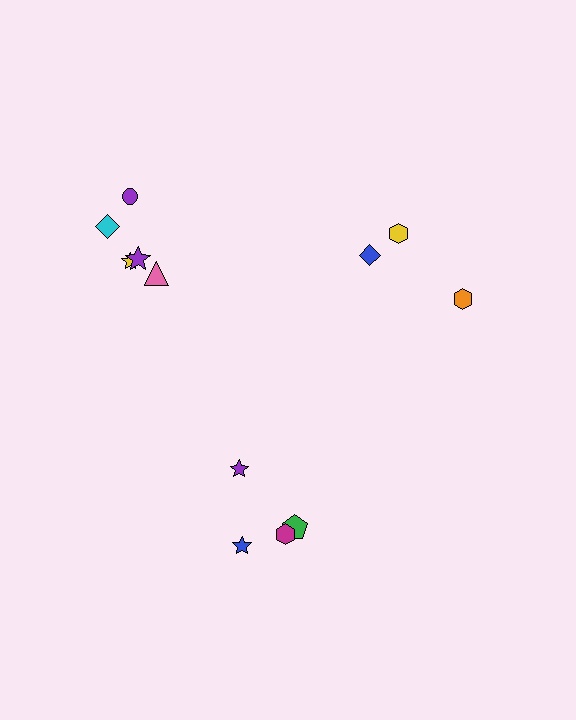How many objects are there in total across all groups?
There are 12 objects.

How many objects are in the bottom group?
There are 4 objects.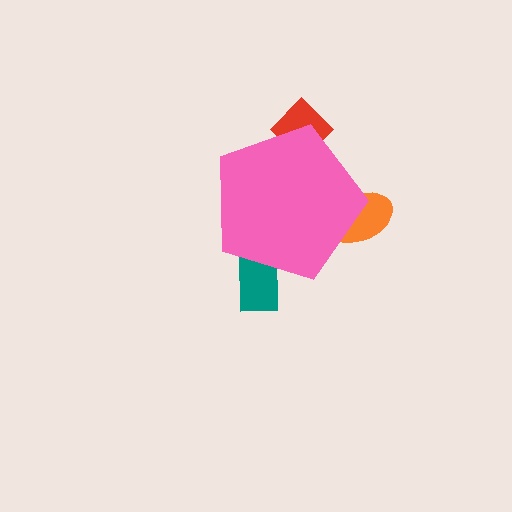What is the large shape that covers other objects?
A pink pentagon.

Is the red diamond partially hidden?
Yes, the red diamond is partially hidden behind the pink pentagon.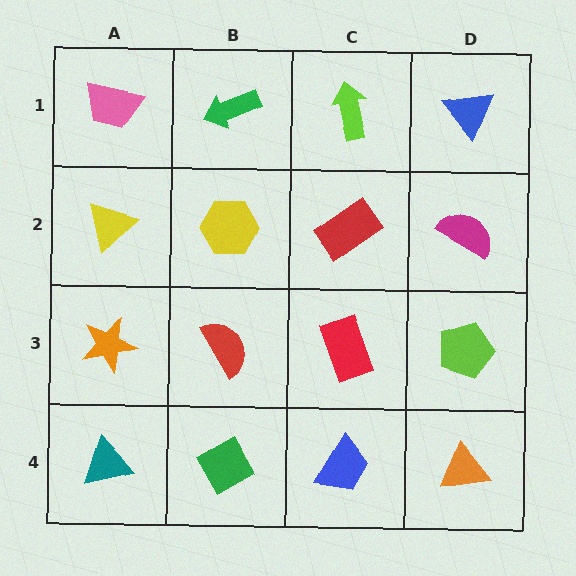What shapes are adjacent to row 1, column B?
A yellow hexagon (row 2, column B), a pink trapezoid (row 1, column A), a lime arrow (row 1, column C).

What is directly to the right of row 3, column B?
A red rectangle.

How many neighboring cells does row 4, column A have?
2.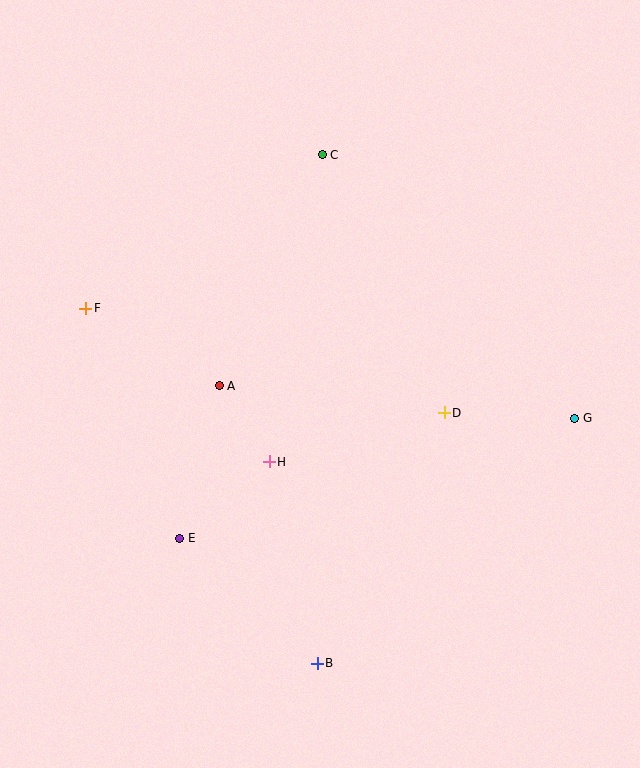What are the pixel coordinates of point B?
Point B is at (317, 663).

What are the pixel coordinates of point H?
Point H is at (269, 462).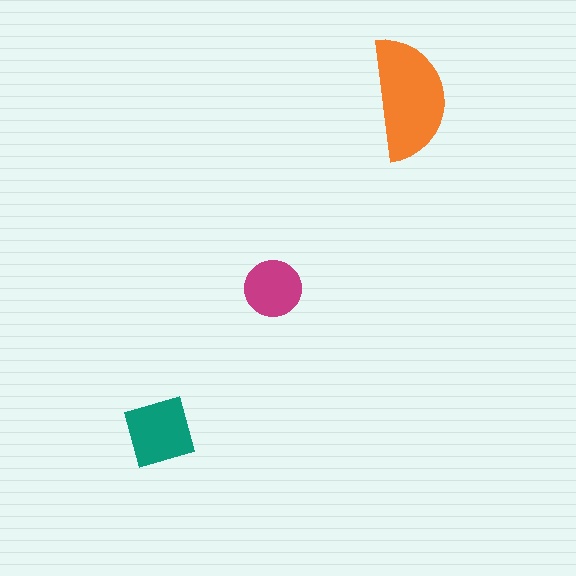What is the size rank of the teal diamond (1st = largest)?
2nd.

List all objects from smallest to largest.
The magenta circle, the teal diamond, the orange semicircle.